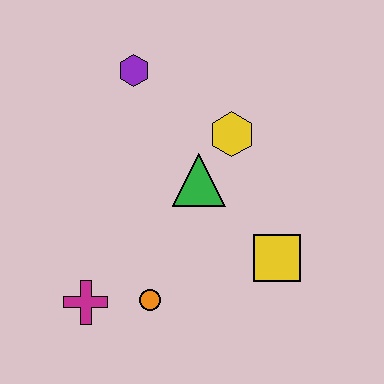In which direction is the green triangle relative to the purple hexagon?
The green triangle is below the purple hexagon.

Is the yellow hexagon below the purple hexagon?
Yes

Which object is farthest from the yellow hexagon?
The magenta cross is farthest from the yellow hexagon.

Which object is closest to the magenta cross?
The orange circle is closest to the magenta cross.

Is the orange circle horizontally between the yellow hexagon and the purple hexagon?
Yes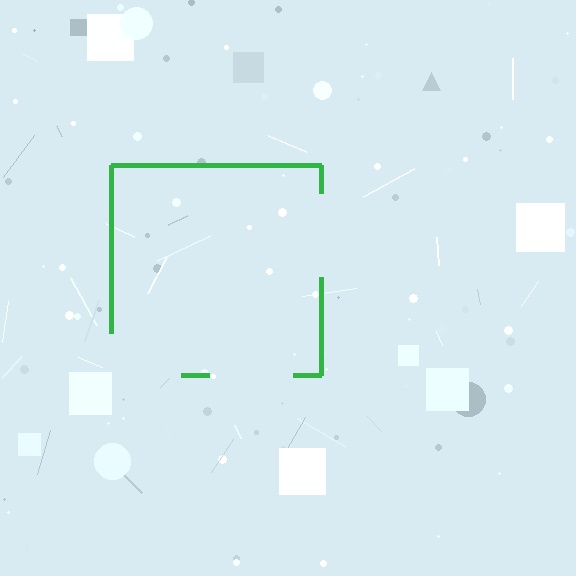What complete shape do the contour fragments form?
The contour fragments form a square.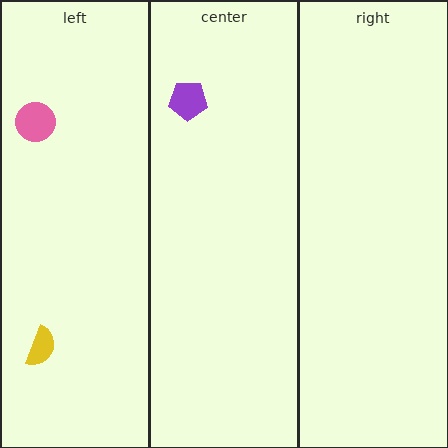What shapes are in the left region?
The pink circle, the yellow semicircle.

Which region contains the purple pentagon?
The center region.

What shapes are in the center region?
The purple pentagon.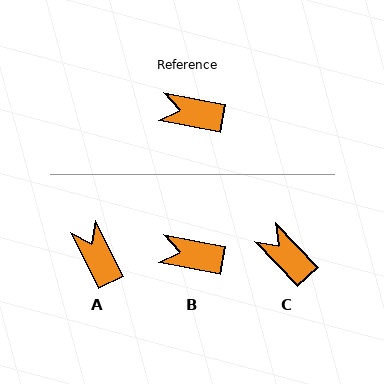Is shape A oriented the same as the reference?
No, it is off by about 53 degrees.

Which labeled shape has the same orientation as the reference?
B.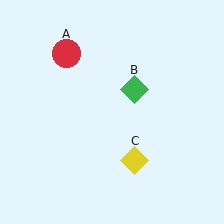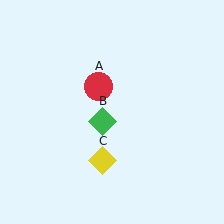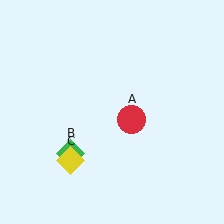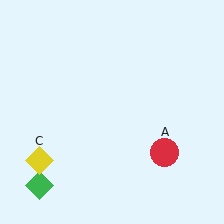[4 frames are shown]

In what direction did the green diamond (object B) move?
The green diamond (object B) moved down and to the left.